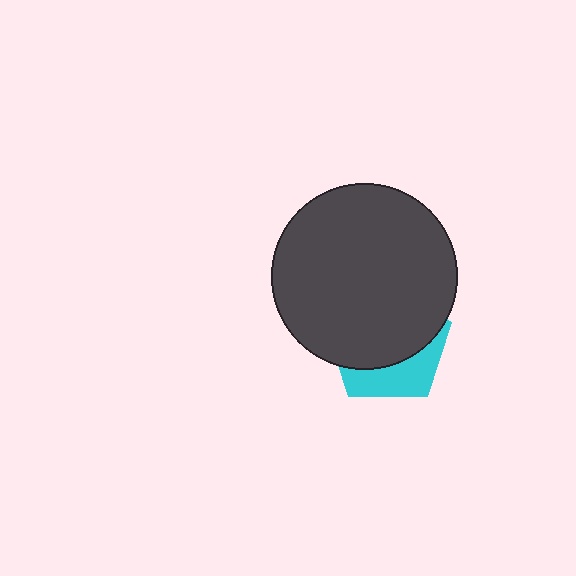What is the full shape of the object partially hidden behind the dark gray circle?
The partially hidden object is a cyan pentagon.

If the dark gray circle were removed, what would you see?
You would see the complete cyan pentagon.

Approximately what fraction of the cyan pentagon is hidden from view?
Roughly 67% of the cyan pentagon is hidden behind the dark gray circle.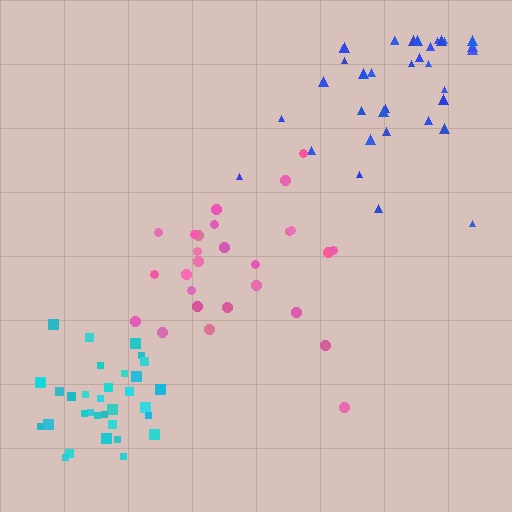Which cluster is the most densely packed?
Cyan.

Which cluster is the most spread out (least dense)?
Blue.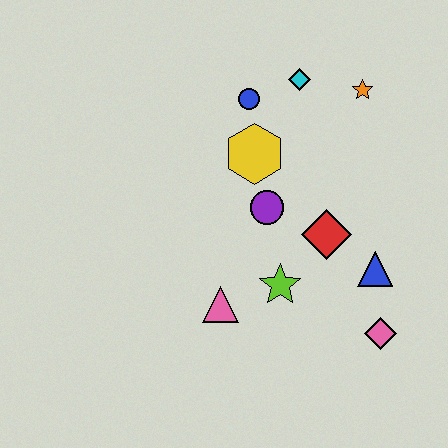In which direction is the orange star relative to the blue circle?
The orange star is to the right of the blue circle.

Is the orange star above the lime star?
Yes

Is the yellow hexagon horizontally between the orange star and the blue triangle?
No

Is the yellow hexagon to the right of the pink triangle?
Yes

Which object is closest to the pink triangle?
The lime star is closest to the pink triangle.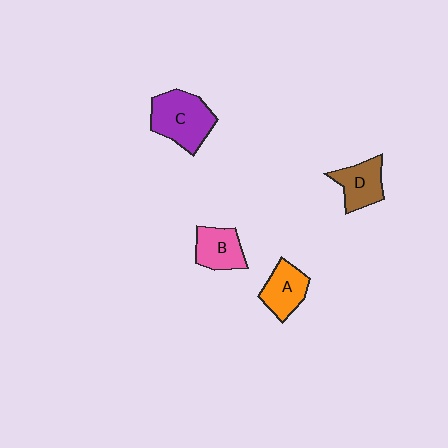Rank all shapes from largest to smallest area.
From largest to smallest: C (purple), D (brown), A (orange), B (pink).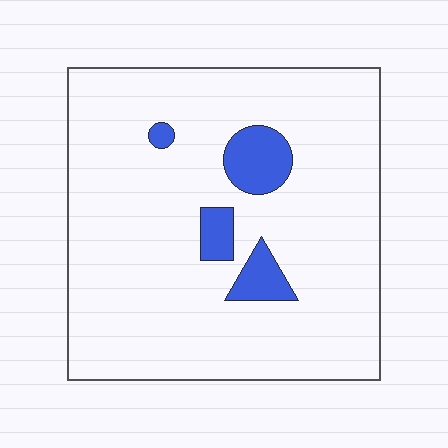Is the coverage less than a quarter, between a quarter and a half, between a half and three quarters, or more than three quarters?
Less than a quarter.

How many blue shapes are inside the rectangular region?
4.